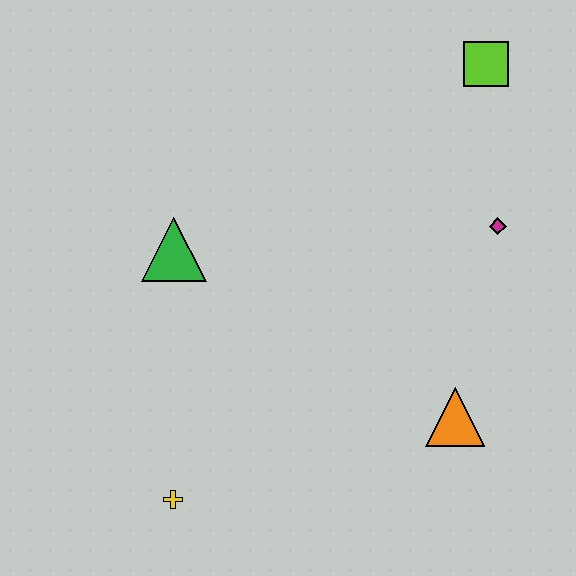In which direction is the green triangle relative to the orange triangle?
The green triangle is to the left of the orange triangle.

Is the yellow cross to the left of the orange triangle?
Yes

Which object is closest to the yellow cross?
The green triangle is closest to the yellow cross.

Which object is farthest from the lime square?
The yellow cross is farthest from the lime square.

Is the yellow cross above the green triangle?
No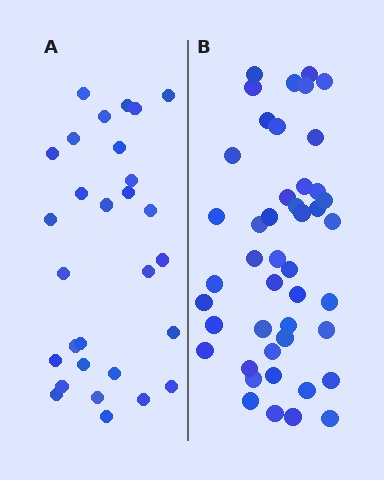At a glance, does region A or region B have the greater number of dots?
Region B (the right region) has more dots.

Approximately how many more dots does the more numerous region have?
Region B has approximately 15 more dots than region A.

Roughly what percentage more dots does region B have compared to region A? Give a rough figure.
About 55% more.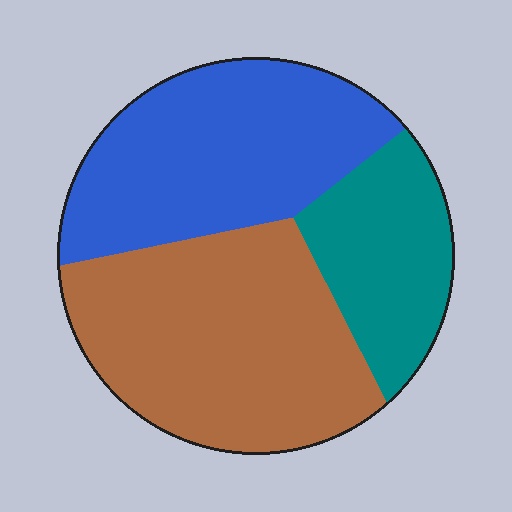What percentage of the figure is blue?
Blue covers 36% of the figure.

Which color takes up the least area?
Teal, at roughly 20%.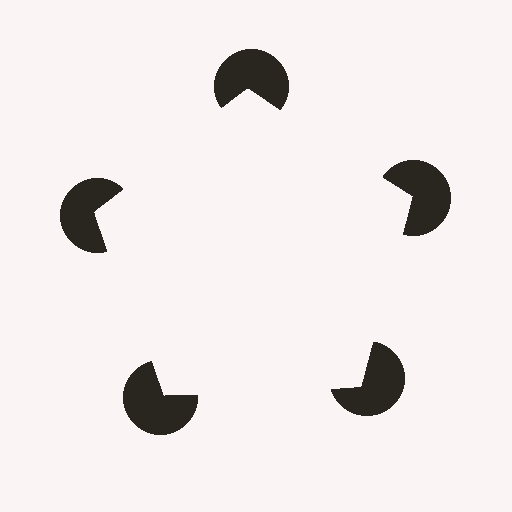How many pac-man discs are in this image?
There are 5 — one at each vertex of the illusory pentagon.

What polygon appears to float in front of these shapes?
An illusory pentagon — its edges are inferred from the aligned wedge cuts in the pac-man discs, not physically drawn.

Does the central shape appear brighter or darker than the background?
It typically appears slightly brighter than the background, even though no actual brightness change is drawn.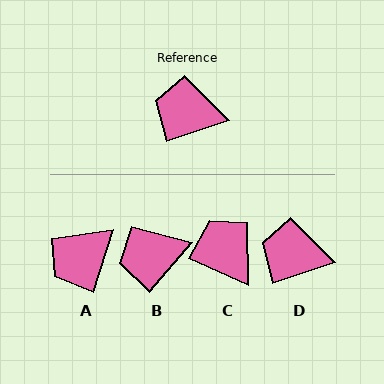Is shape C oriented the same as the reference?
No, it is off by about 44 degrees.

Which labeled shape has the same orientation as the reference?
D.